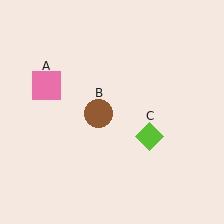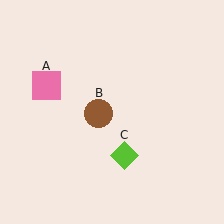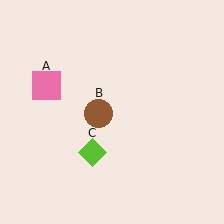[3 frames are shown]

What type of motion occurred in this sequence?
The lime diamond (object C) rotated clockwise around the center of the scene.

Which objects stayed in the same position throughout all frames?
Pink square (object A) and brown circle (object B) remained stationary.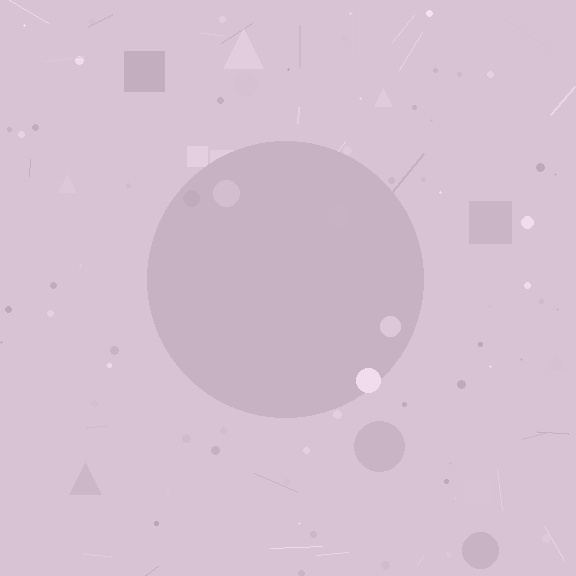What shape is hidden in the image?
A circle is hidden in the image.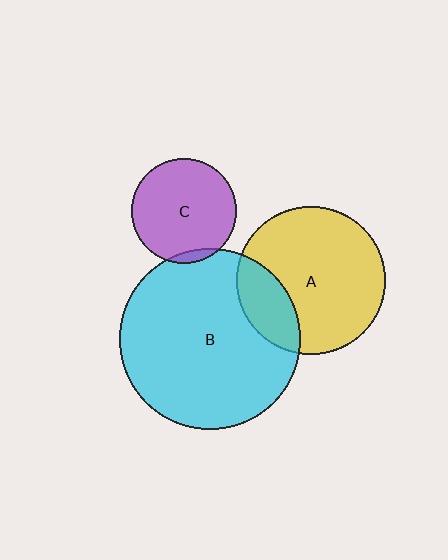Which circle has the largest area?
Circle B (cyan).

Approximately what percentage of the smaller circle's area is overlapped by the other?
Approximately 5%.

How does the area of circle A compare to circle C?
Approximately 2.0 times.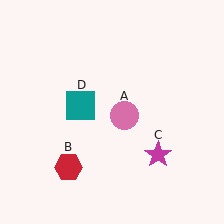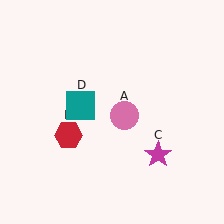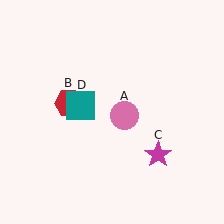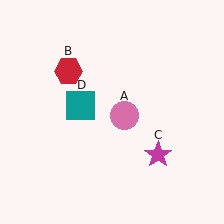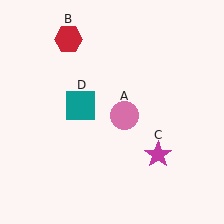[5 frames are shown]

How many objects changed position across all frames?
1 object changed position: red hexagon (object B).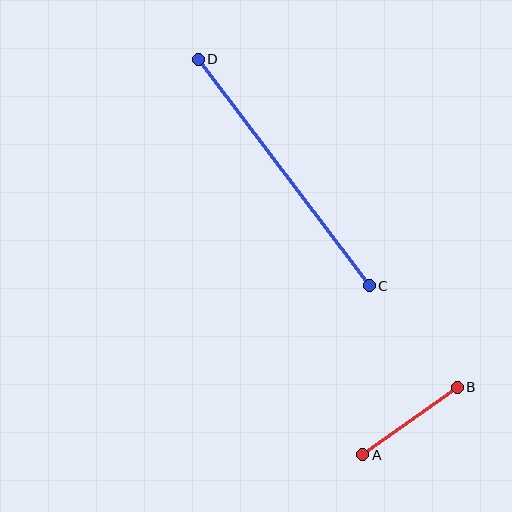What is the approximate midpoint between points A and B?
The midpoint is at approximately (410, 421) pixels.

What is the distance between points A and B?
The distance is approximately 116 pixels.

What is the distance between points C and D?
The distance is approximately 284 pixels.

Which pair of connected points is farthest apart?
Points C and D are farthest apart.